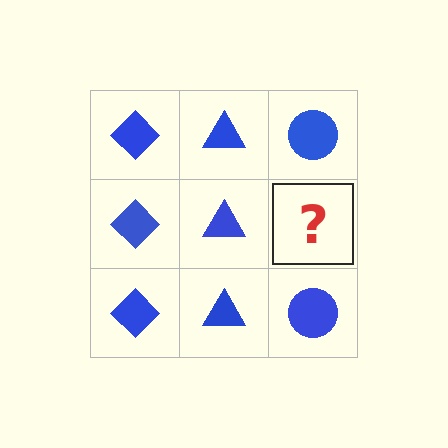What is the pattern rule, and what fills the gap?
The rule is that each column has a consistent shape. The gap should be filled with a blue circle.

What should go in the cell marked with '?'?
The missing cell should contain a blue circle.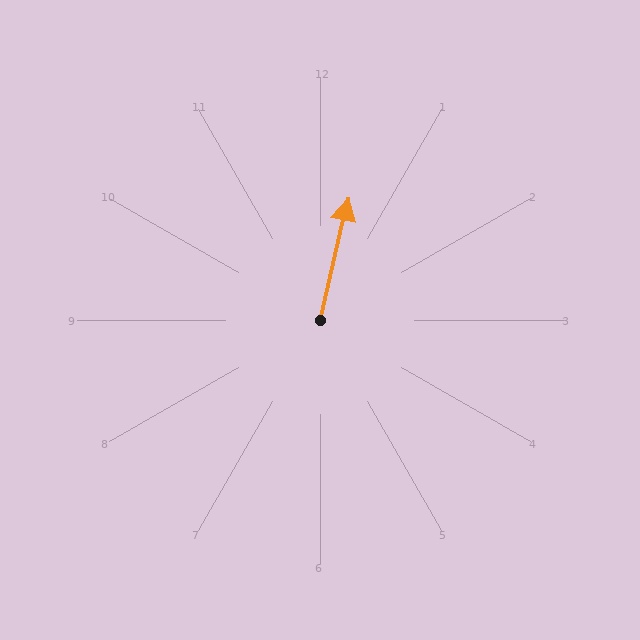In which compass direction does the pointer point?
North.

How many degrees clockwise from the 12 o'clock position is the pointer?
Approximately 13 degrees.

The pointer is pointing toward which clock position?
Roughly 12 o'clock.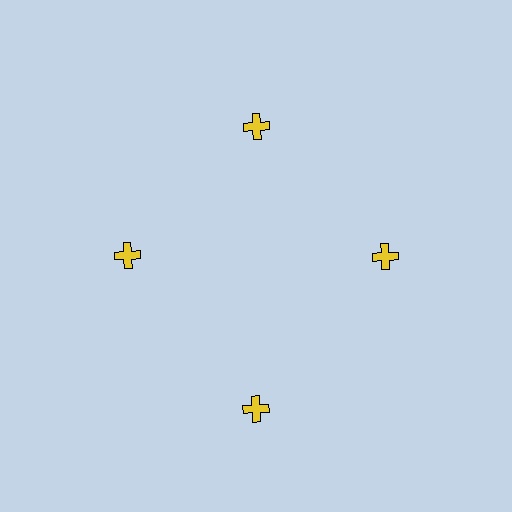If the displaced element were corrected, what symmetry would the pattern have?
It would have 4-fold rotational symmetry — the pattern would map onto itself every 90 degrees.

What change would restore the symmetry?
The symmetry would be restored by moving it inward, back onto the ring so that all 4 crosses sit at equal angles and equal distance from the center.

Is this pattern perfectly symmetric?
No. The 4 yellow crosses are arranged in a ring, but one element near the 6 o'clock position is pushed outward from the center, breaking the 4-fold rotational symmetry.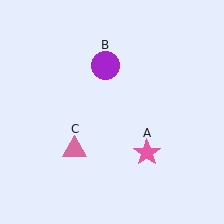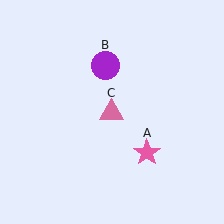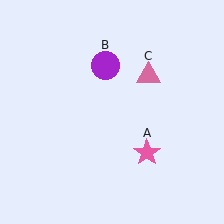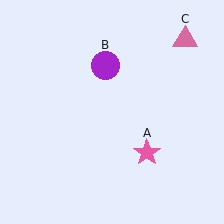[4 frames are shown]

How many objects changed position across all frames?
1 object changed position: pink triangle (object C).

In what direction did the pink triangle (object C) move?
The pink triangle (object C) moved up and to the right.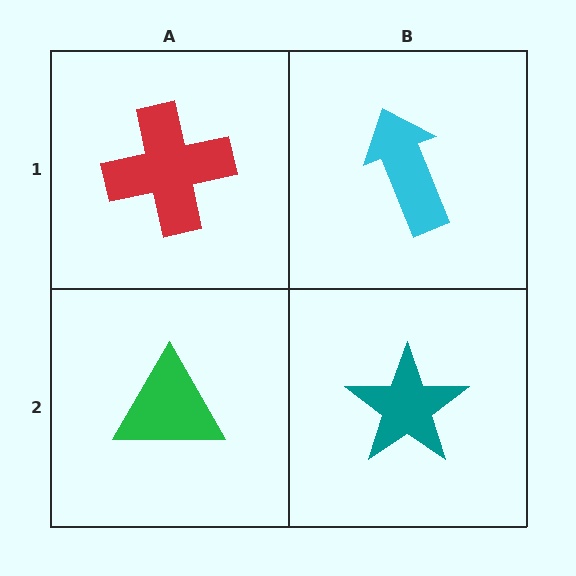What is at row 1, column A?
A red cross.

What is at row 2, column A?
A green triangle.